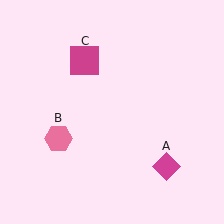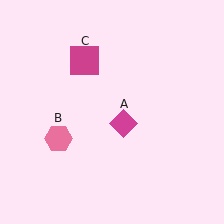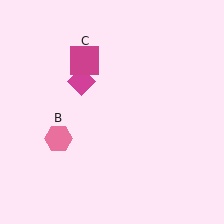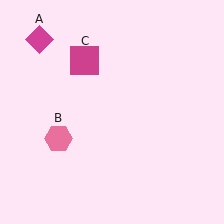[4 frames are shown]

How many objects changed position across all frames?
1 object changed position: magenta diamond (object A).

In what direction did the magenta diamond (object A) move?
The magenta diamond (object A) moved up and to the left.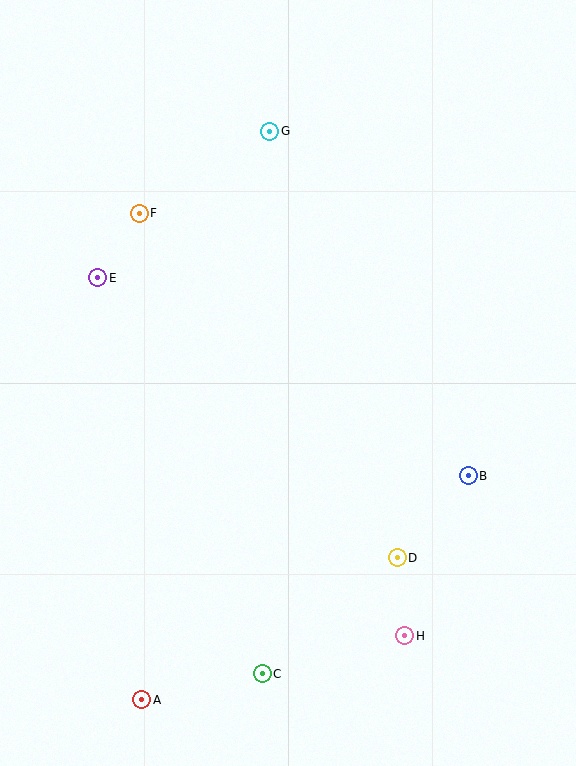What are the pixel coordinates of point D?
Point D is at (397, 558).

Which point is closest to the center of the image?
Point B at (468, 476) is closest to the center.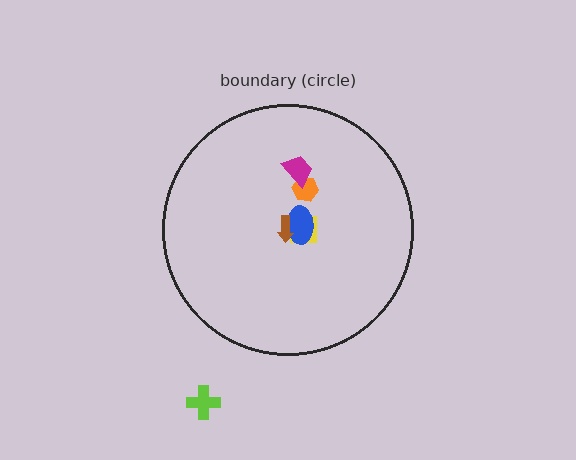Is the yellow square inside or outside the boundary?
Inside.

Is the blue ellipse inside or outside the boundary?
Inside.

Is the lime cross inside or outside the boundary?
Outside.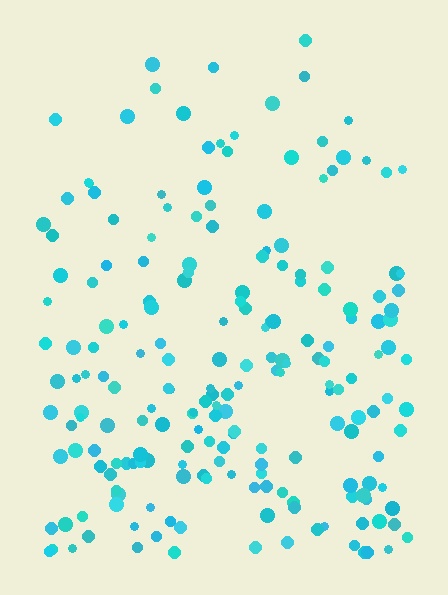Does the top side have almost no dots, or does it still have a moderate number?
Still a moderate number, just noticeably fewer than the bottom.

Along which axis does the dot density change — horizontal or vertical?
Vertical.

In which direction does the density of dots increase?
From top to bottom, with the bottom side densest.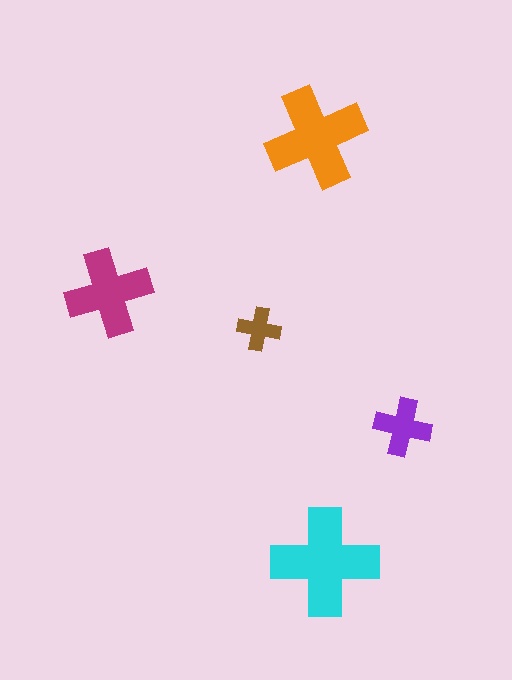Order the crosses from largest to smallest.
the cyan one, the orange one, the magenta one, the purple one, the brown one.